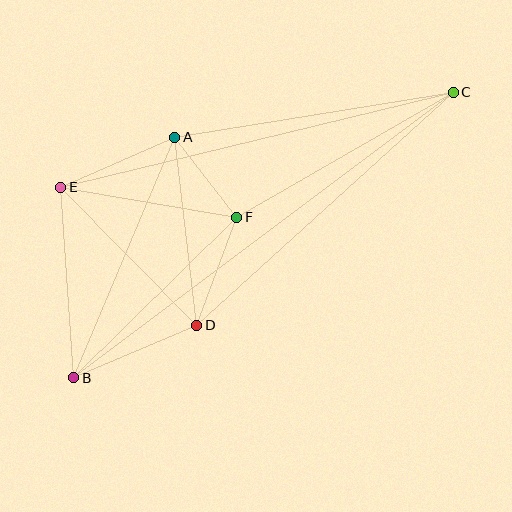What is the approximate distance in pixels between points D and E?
The distance between D and E is approximately 194 pixels.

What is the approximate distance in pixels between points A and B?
The distance between A and B is approximately 260 pixels.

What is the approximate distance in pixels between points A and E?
The distance between A and E is approximately 124 pixels.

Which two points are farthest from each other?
Points B and C are farthest from each other.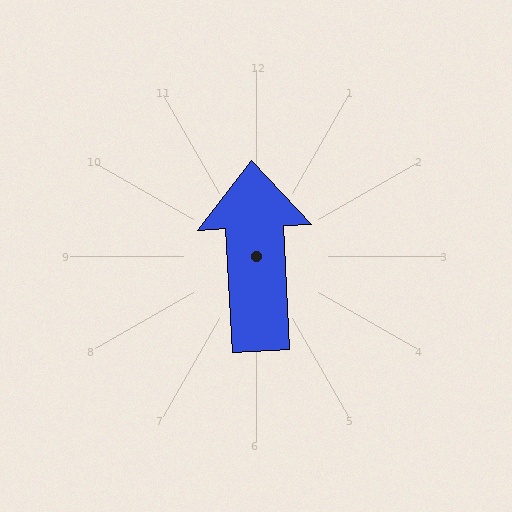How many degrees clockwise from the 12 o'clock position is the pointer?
Approximately 357 degrees.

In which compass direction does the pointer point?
North.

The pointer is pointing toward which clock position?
Roughly 12 o'clock.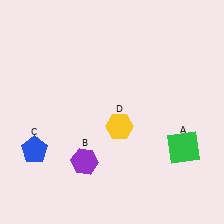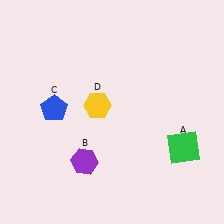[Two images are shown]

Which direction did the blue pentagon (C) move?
The blue pentagon (C) moved up.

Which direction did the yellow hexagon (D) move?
The yellow hexagon (D) moved left.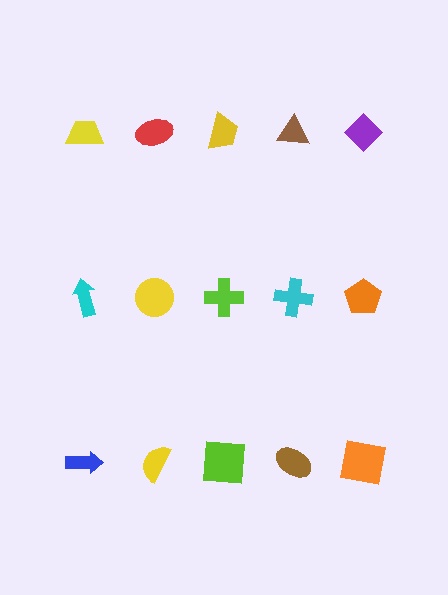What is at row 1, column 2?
A red ellipse.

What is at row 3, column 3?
A lime square.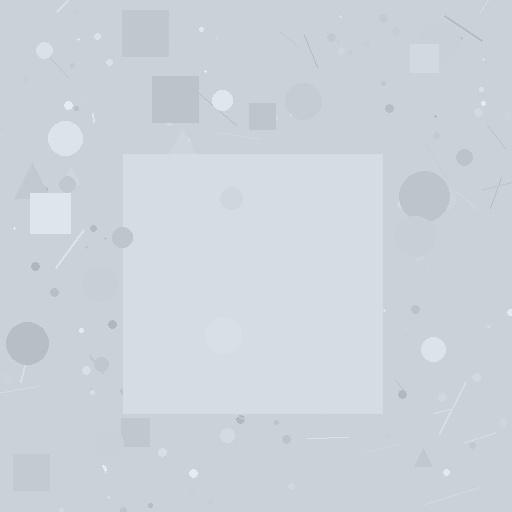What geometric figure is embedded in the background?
A square is embedded in the background.